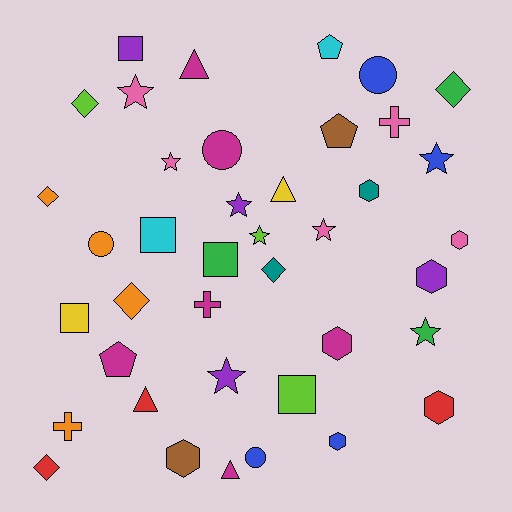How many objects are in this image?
There are 40 objects.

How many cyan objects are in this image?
There are 2 cyan objects.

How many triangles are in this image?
There are 4 triangles.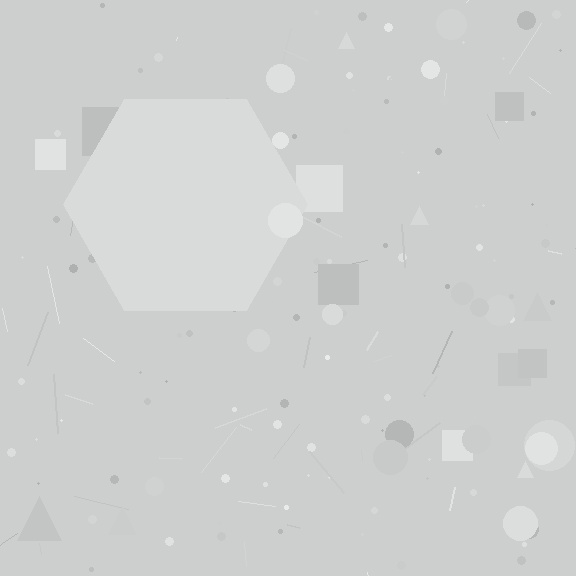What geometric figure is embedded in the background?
A hexagon is embedded in the background.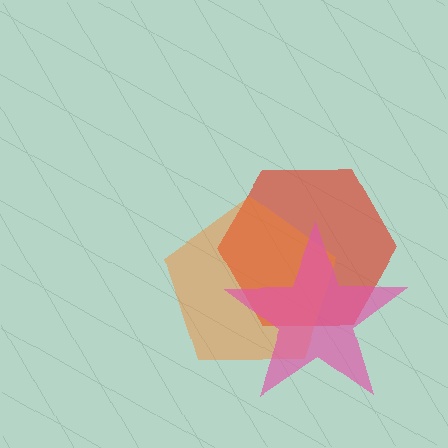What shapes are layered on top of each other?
The layered shapes are: a red hexagon, an orange pentagon, a pink star.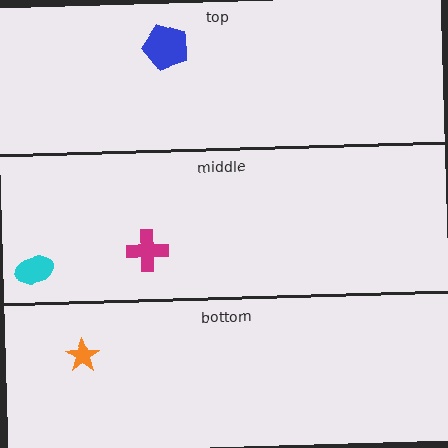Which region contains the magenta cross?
The middle region.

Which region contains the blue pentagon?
The top region.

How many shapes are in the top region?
1.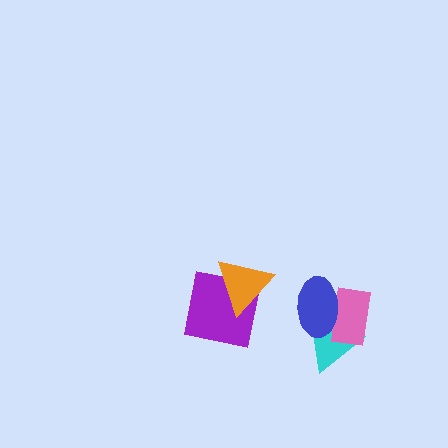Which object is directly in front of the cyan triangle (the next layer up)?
The pink rectangle is directly in front of the cyan triangle.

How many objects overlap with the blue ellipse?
2 objects overlap with the blue ellipse.